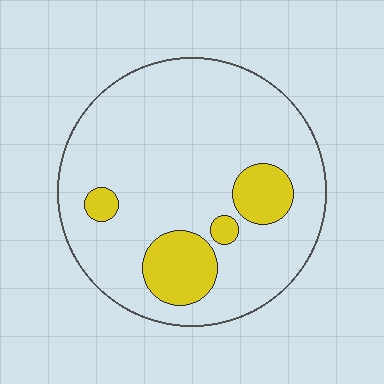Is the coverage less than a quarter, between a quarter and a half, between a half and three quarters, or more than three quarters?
Less than a quarter.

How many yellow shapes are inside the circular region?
4.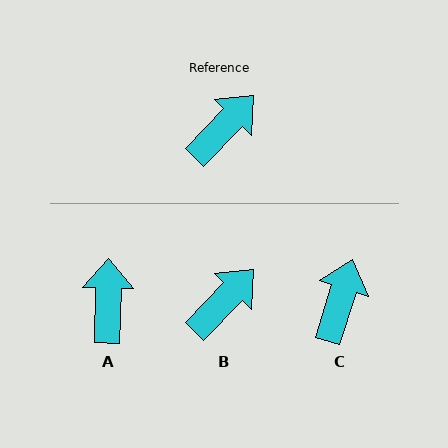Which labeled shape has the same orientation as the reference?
B.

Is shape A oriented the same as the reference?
No, it is off by about 43 degrees.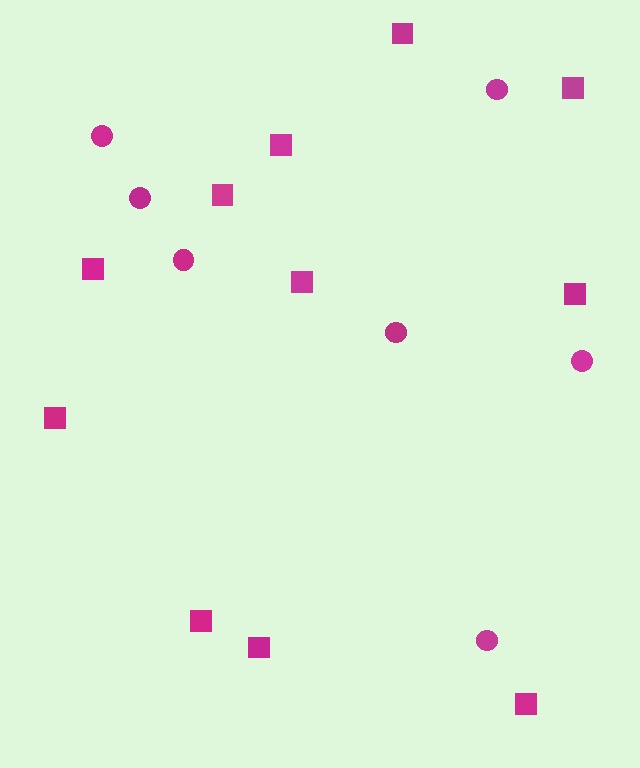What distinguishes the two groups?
There are 2 groups: one group of circles (7) and one group of squares (11).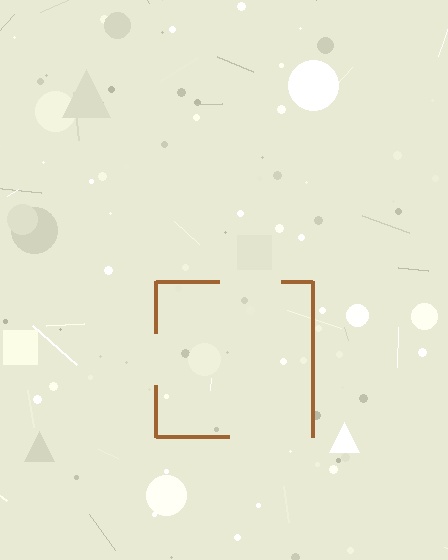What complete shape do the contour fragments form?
The contour fragments form a square.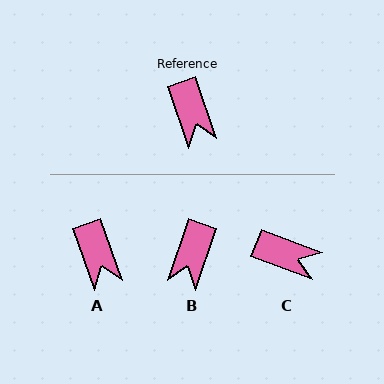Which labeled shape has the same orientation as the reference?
A.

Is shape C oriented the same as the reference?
No, it is off by about 50 degrees.